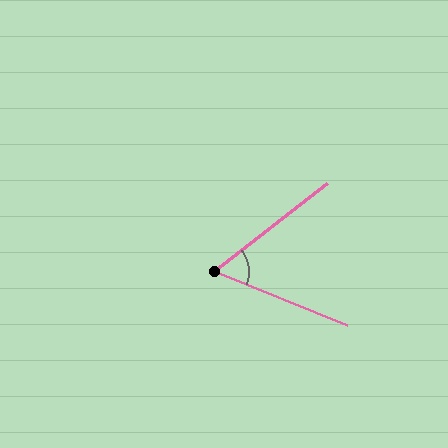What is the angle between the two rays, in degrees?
Approximately 60 degrees.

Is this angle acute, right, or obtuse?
It is acute.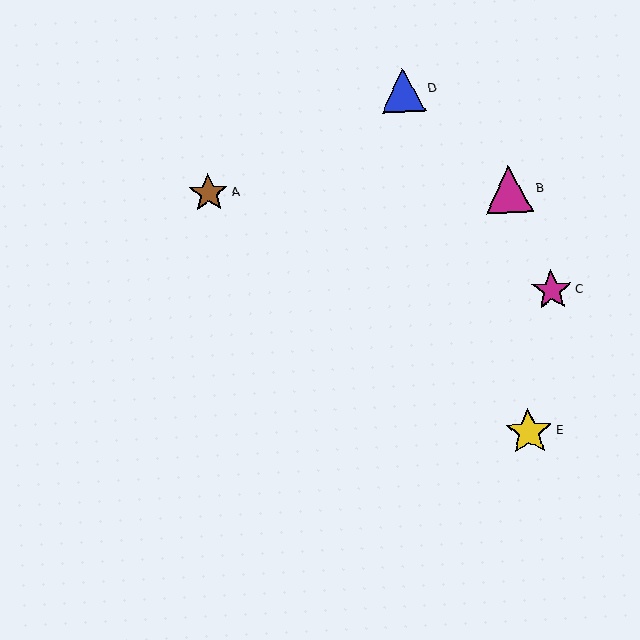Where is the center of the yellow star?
The center of the yellow star is at (529, 432).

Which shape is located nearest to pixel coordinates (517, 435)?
The yellow star (labeled E) at (529, 432) is nearest to that location.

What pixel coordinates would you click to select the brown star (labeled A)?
Click at (208, 193) to select the brown star A.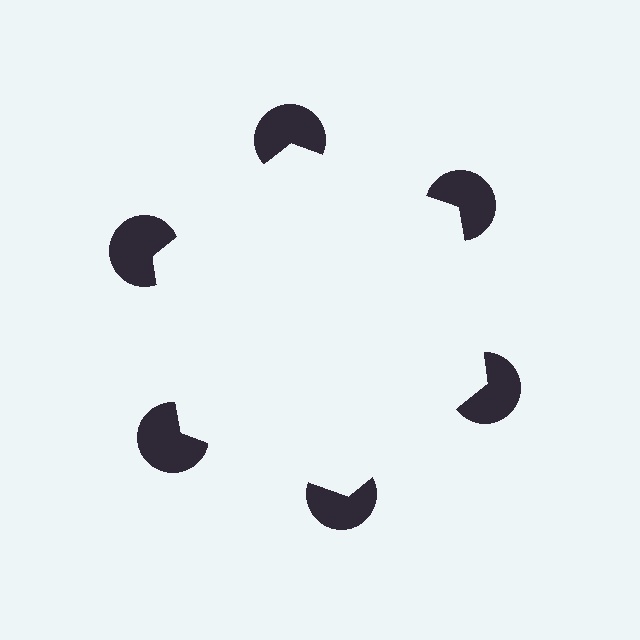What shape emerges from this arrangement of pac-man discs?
An illusory hexagon — its edges are inferred from the aligned wedge cuts in the pac-man discs, not physically drawn.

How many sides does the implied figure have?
6 sides.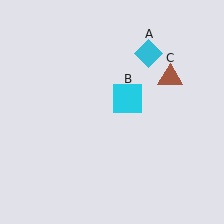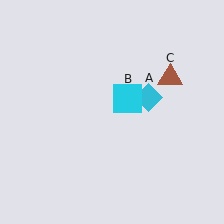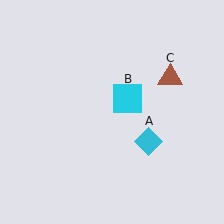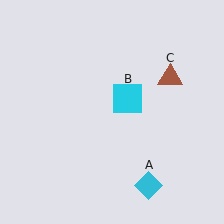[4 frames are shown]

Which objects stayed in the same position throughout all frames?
Cyan square (object B) and brown triangle (object C) remained stationary.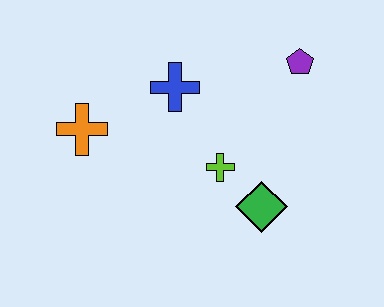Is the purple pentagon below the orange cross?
No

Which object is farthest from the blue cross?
The green diamond is farthest from the blue cross.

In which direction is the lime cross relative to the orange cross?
The lime cross is to the right of the orange cross.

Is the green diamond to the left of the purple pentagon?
Yes